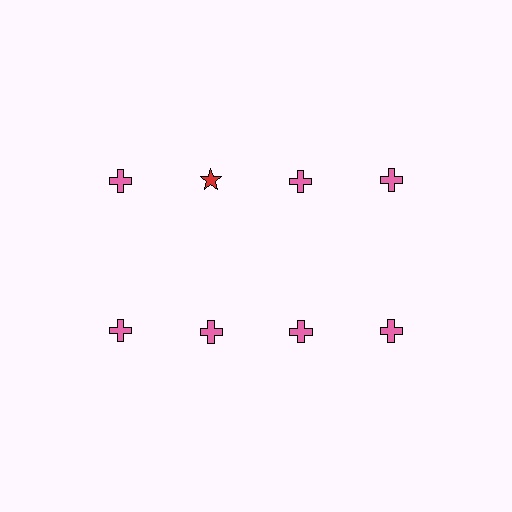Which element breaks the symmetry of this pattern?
The red star in the top row, second from left column breaks the symmetry. All other shapes are pink crosses.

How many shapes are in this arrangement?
There are 8 shapes arranged in a grid pattern.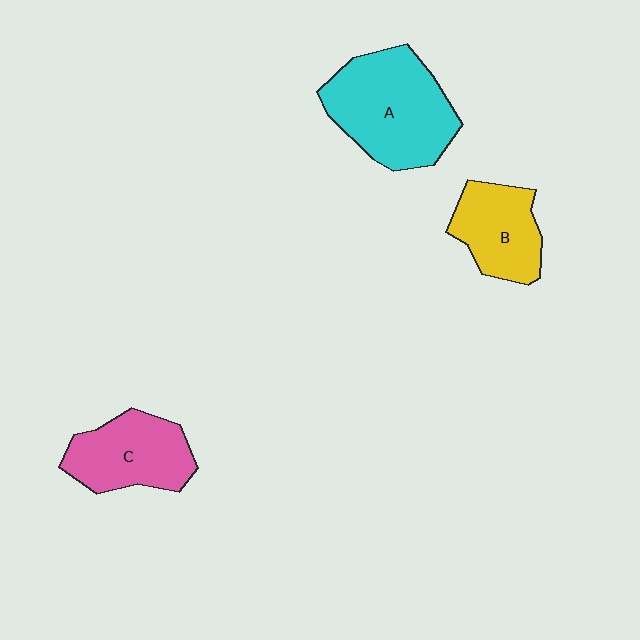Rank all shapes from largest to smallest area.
From largest to smallest: A (cyan), C (pink), B (yellow).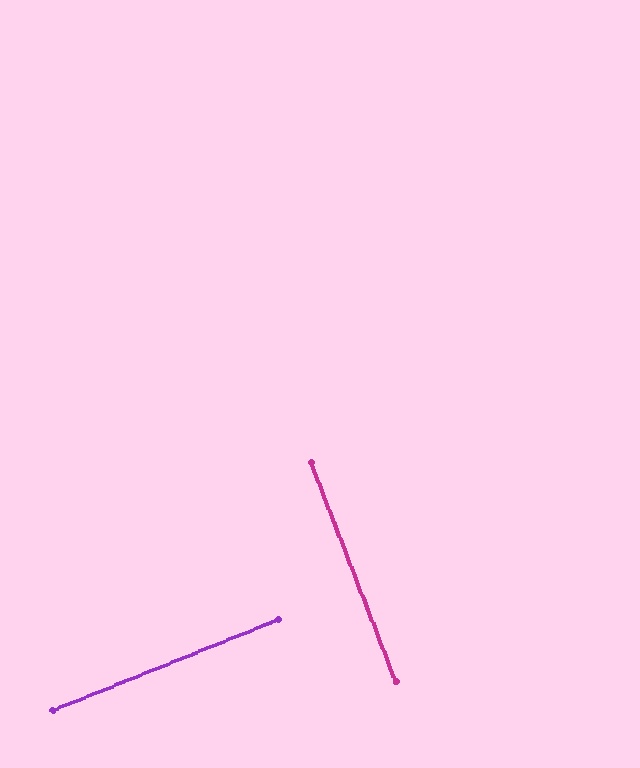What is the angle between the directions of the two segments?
Approximately 89 degrees.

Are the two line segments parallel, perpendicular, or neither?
Perpendicular — they meet at approximately 89°.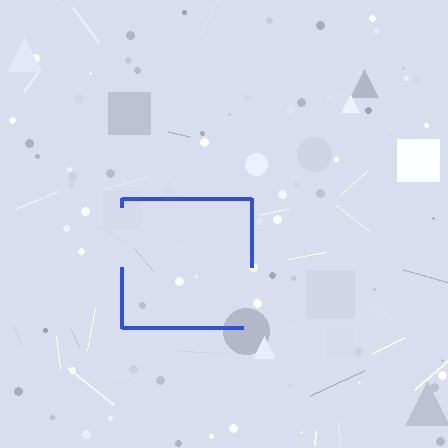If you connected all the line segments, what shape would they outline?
They would outline a square.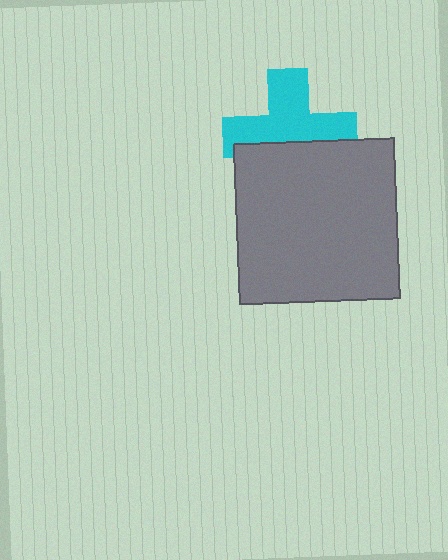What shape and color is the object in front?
The object in front is a gray square.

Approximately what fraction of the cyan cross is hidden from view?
Roughly 40% of the cyan cross is hidden behind the gray square.